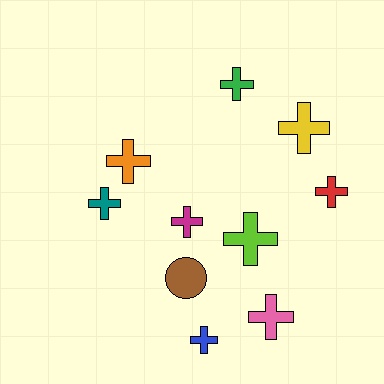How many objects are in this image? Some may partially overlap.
There are 10 objects.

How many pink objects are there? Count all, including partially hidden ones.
There is 1 pink object.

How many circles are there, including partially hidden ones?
There is 1 circle.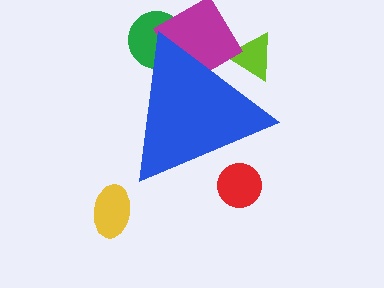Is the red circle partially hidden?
Yes, the red circle is partially hidden behind the blue triangle.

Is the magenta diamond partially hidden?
Yes, the magenta diamond is partially hidden behind the blue triangle.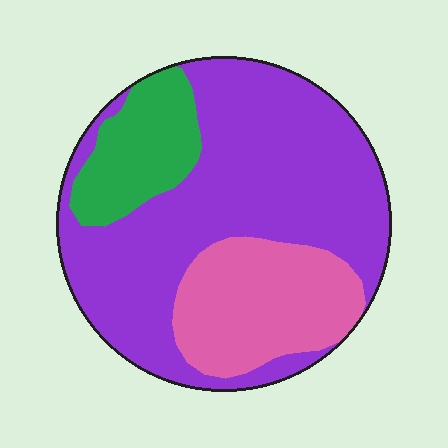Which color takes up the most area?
Purple, at roughly 60%.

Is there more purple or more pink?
Purple.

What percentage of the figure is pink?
Pink takes up less than a quarter of the figure.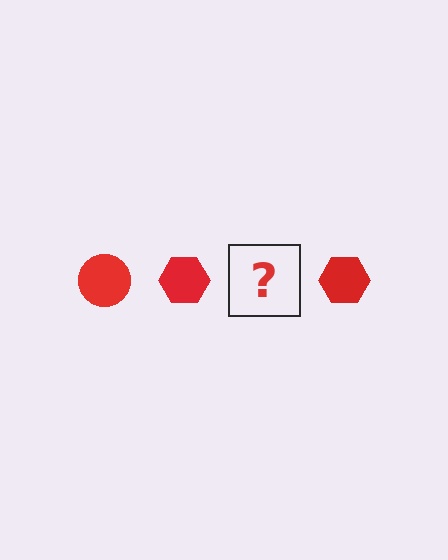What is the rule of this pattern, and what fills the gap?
The rule is that the pattern cycles through circle, hexagon shapes in red. The gap should be filled with a red circle.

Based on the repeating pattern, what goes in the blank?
The blank should be a red circle.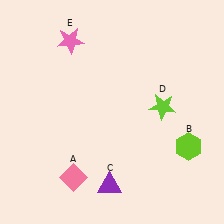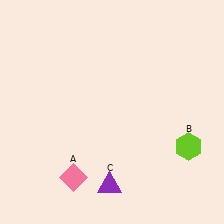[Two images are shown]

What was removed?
The pink star (E), the lime star (D) were removed in Image 2.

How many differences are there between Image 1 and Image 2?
There are 2 differences between the two images.